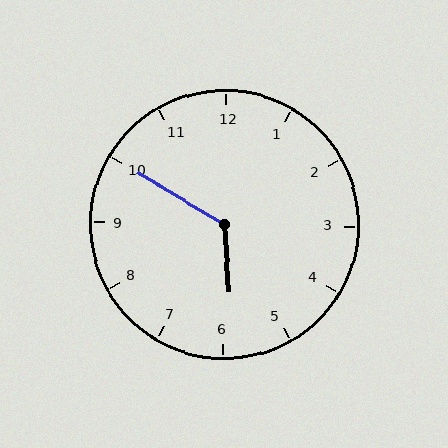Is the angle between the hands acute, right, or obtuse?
It is obtuse.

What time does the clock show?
5:50.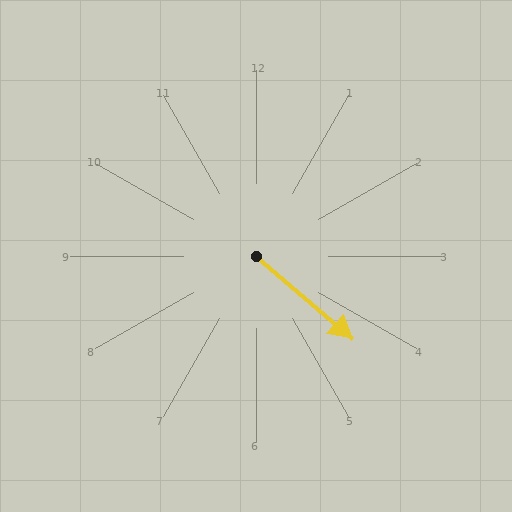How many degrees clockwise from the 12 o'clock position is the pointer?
Approximately 131 degrees.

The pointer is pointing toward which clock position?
Roughly 4 o'clock.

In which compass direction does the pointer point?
Southeast.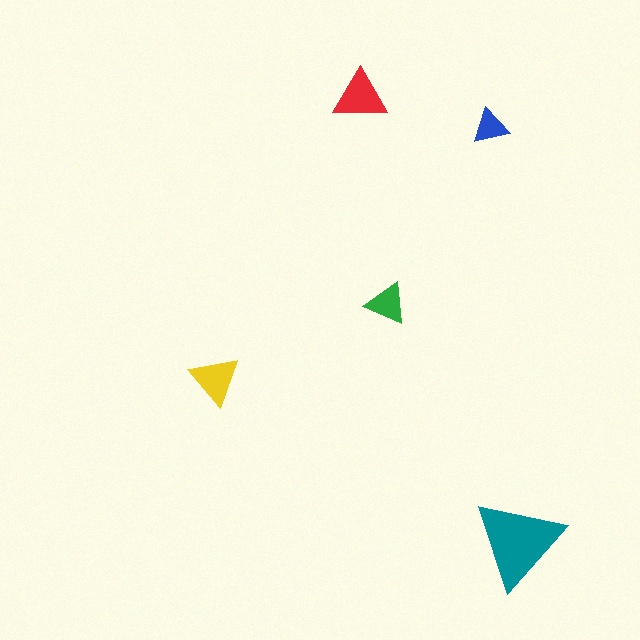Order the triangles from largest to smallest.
the teal one, the red one, the yellow one, the green one, the blue one.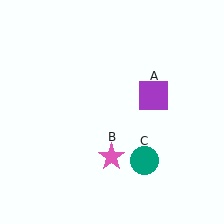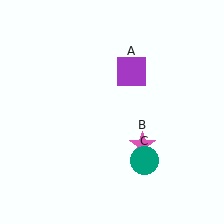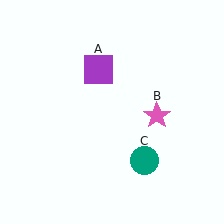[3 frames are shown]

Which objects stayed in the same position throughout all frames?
Teal circle (object C) remained stationary.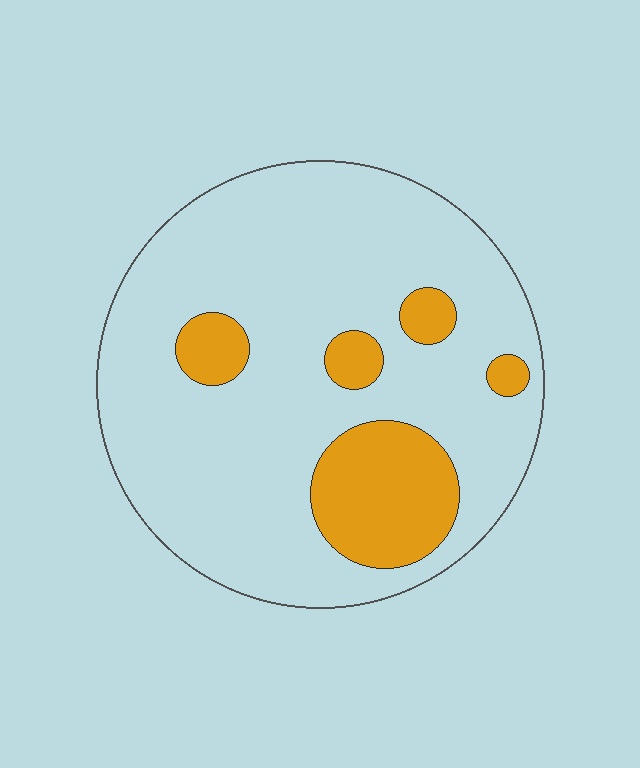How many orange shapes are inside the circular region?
5.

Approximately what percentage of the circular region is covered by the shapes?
Approximately 20%.